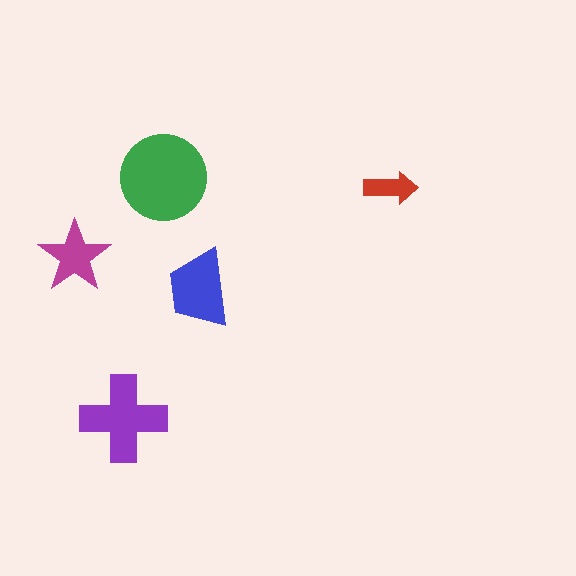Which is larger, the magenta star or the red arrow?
The magenta star.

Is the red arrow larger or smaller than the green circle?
Smaller.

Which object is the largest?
The green circle.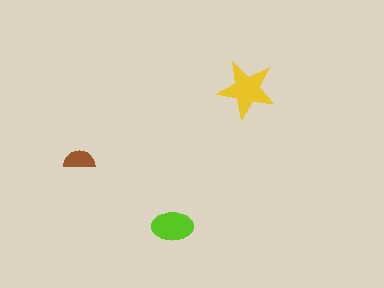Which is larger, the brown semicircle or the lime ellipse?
The lime ellipse.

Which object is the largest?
The yellow star.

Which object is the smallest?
The brown semicircle.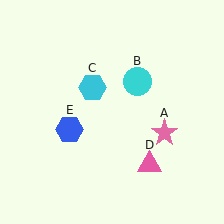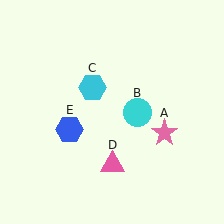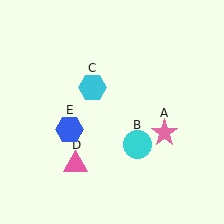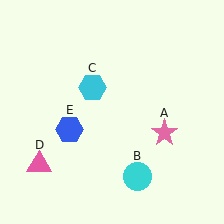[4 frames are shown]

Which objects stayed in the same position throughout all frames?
Pink star (object A) and cyan hexagon (object C) and blue hexagon (object E) remained stationary.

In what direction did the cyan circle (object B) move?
The cyan circle (object B) moved down.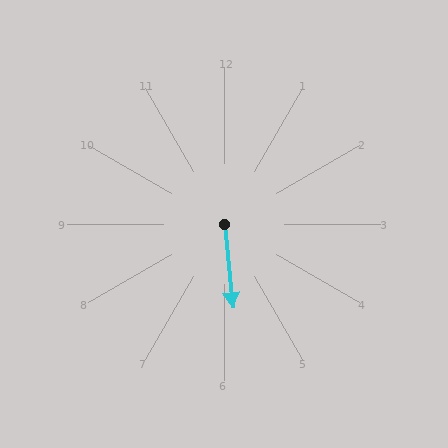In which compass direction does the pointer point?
South.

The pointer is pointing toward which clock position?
Roughly 6 o'clock.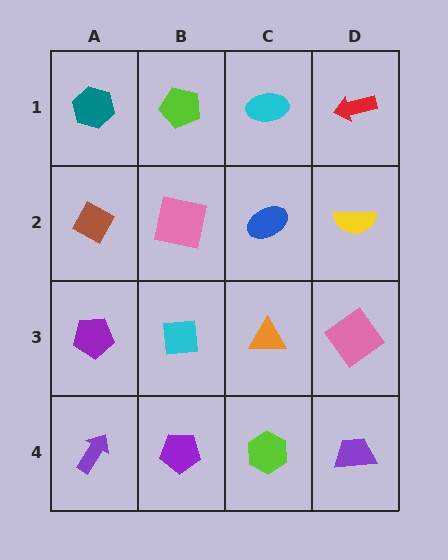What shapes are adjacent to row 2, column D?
A red arrow (row 1, column D), a pink diamond (row 3, column D), a blue ellipse (row 2, column C).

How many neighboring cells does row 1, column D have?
2.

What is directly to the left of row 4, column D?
A lime hexagon.